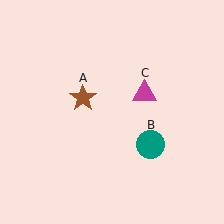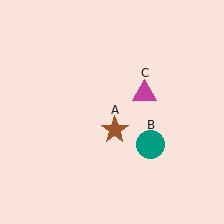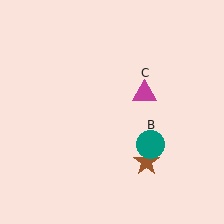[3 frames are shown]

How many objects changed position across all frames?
1 object changed position: brown star (object A).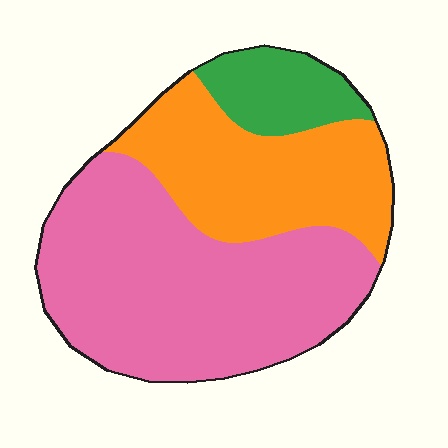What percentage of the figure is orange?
Orange takes up about one third (1/3) of the figure.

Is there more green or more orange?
Orange.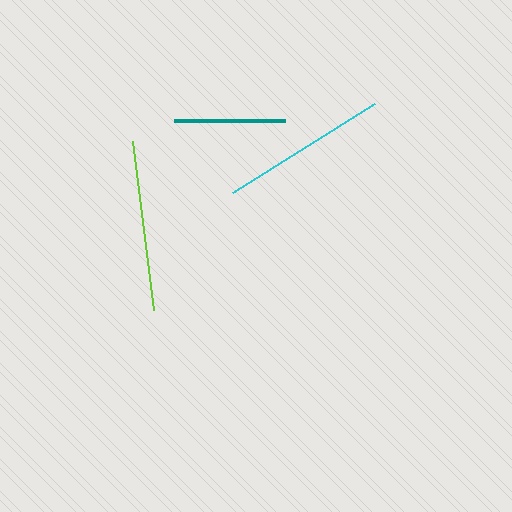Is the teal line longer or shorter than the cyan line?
The cyan line is longer than the teal line.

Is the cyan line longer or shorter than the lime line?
The lime line is longer than the cyan line.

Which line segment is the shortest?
The teal line is the shortest at approximately 111 pixels.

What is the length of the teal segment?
The teal segment is approximately 111 pixels long.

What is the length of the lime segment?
The lime segment is approximately 170 pixels long.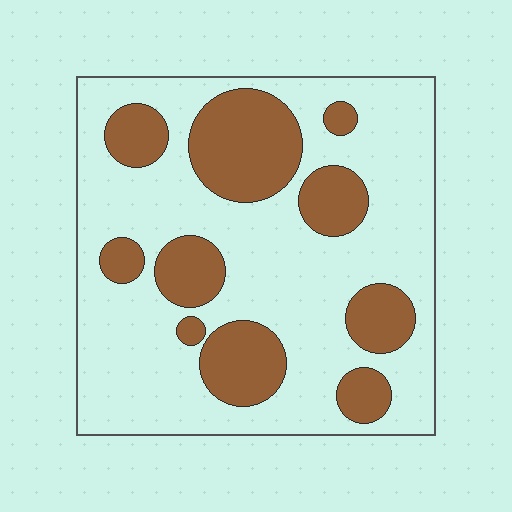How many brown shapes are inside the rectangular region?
10.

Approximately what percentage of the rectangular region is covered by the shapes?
Approximately 30%.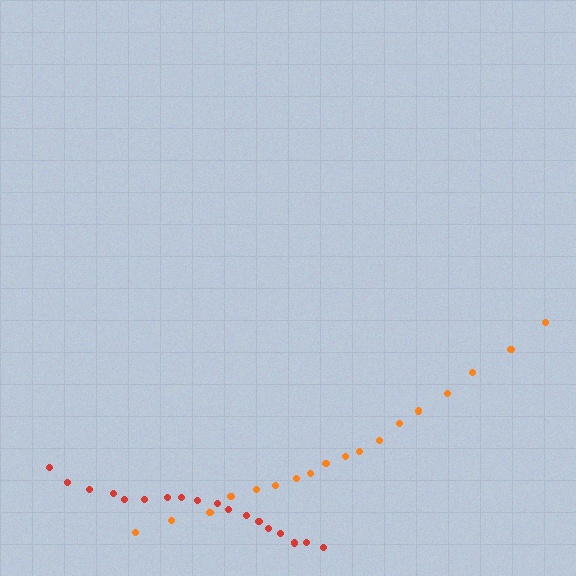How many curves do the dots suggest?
There are 2 distinct paths.